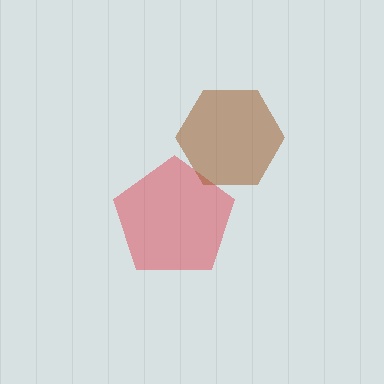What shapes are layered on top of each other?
The layered shapes are: a red pentagon, a brown hexagon.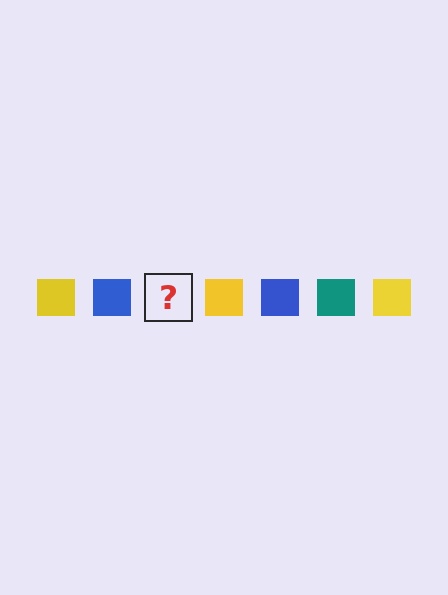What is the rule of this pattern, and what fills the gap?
The rule is that the pattern cycles through yellow, blue, teal squares. The gap should be filled with a teal square.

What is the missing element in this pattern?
The missing element is a teal square.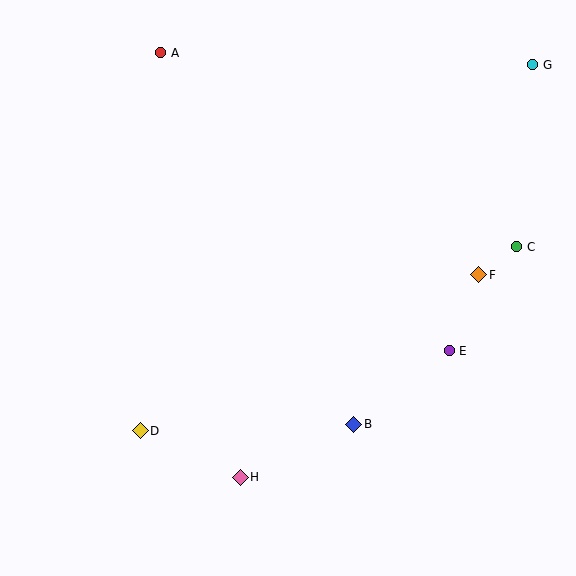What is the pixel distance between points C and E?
The distance between C and E is 124 pixels.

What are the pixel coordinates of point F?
Point F is at (479, 275).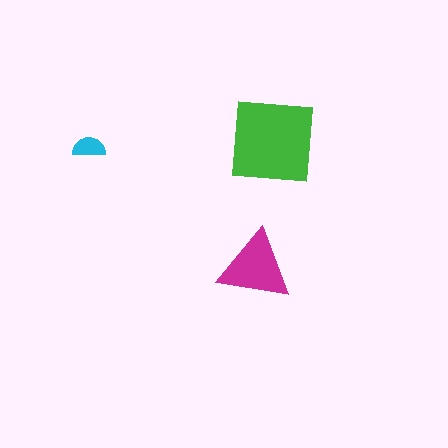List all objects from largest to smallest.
The green square, the magenta triangle, the cyan semicircle.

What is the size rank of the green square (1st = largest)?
1st.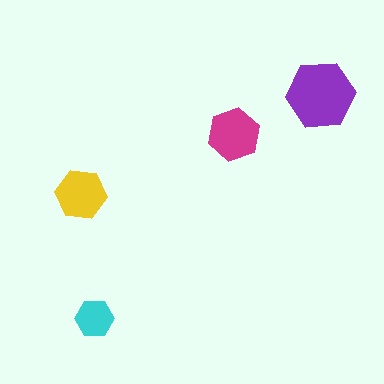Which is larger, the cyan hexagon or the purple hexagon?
The purple one.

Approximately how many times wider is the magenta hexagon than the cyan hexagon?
About 1.5 times wider.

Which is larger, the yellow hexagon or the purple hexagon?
The purple one.